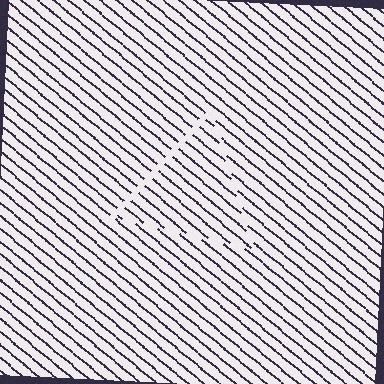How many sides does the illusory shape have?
3 sides — the line-ends trace a triangle.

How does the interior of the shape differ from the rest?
The interior of the shape contains the same grating, shifted by half a period — the contour is defined by the phase discontinuity where line-ends from the inner and outer gratings abut.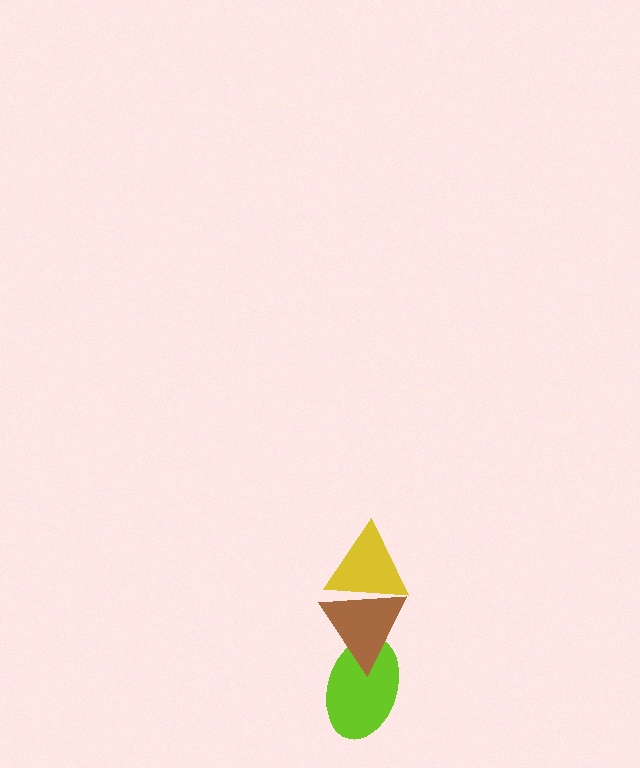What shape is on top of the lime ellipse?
The brown triangle is on top of the lime ellipse.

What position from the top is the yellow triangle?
The yellow triangle is 1st from the top.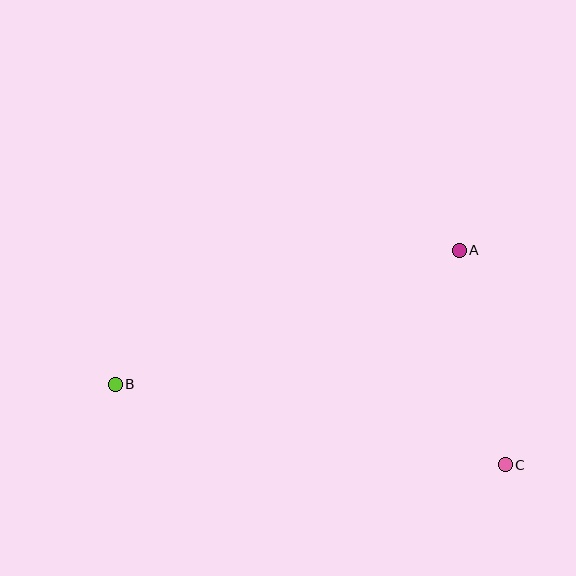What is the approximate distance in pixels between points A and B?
The distance between A and B is approximately 369 pixels.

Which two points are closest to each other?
Points A and C are closest to each other.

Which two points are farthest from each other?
Points B and C are farthest from each other.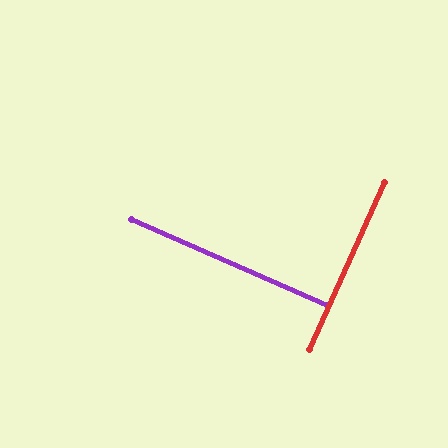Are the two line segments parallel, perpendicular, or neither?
Perpendicular — they meet at approximately 89°.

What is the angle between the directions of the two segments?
Approximately 89 degrees.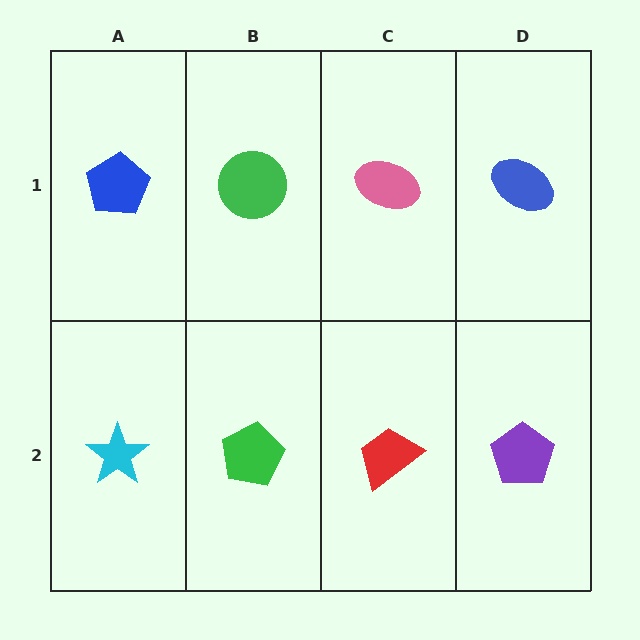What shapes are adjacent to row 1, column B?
A green pentagon (row 2, column B), a blue pentagon (row 1, column A), a pink ellipse (row 1, column C).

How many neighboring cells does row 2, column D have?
2.